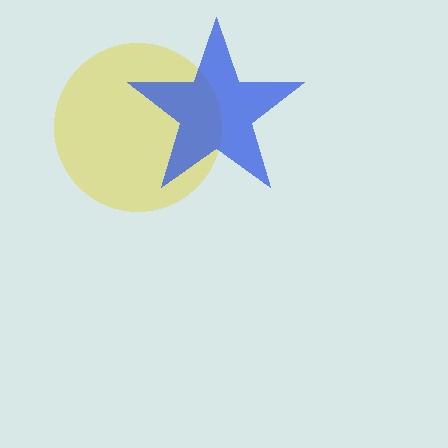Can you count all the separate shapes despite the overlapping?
Yes, there are 2 separate shapes.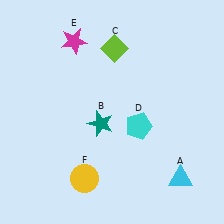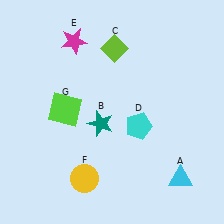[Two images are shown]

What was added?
A lime square (G) was added in Image 2.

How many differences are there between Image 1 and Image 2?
There is 1 difference between the two images.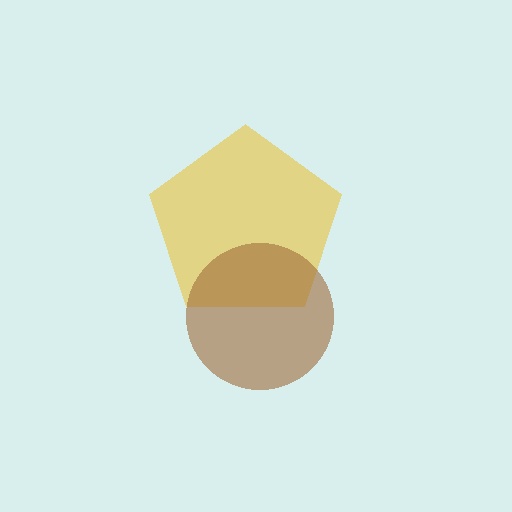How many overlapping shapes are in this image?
There are 2 overlapping shapes in the image.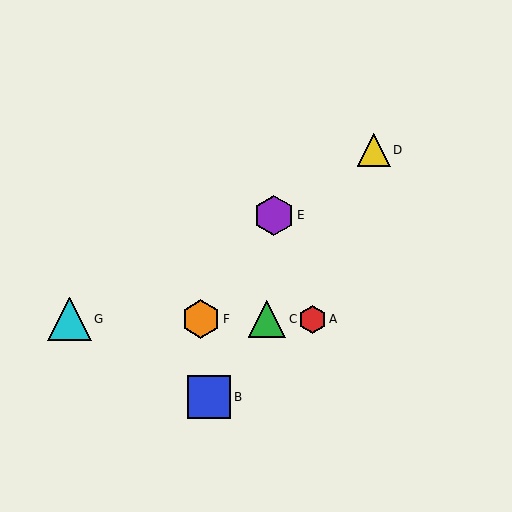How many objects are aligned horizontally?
4 objects (A, C, F, G) are aligned horizontally.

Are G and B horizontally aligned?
No, G is at y≈319 and B is at y≈397.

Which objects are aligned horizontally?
Objects A, C, F, G are aligned horizontally.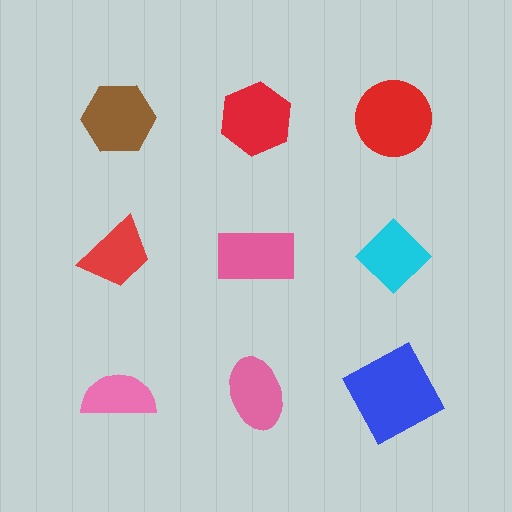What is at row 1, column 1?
A brown hexagon.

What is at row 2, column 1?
A red trapezoid.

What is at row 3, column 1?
A pink semicircle.